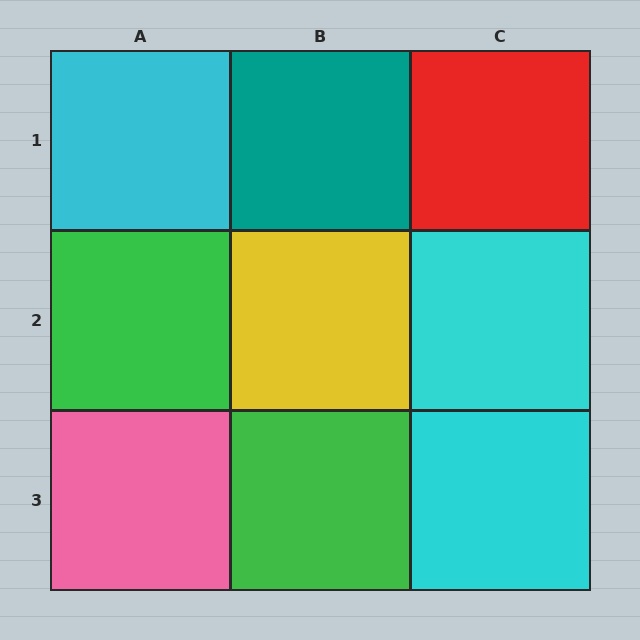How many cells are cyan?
3 cells are cyan.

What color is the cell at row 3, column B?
Green.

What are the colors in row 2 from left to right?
Green, yellow, cyan.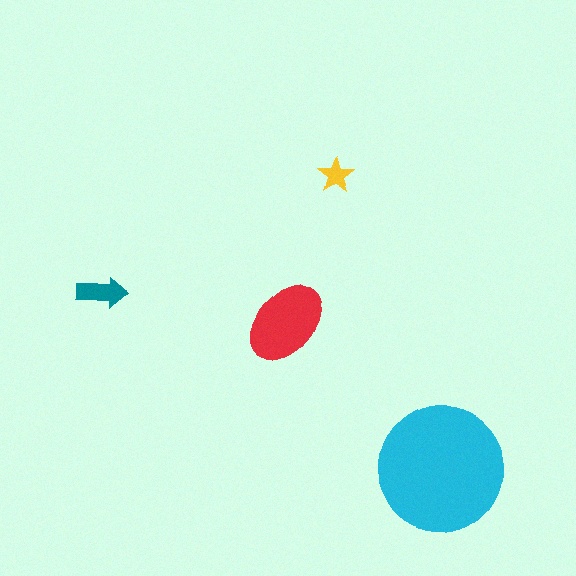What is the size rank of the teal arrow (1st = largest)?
3rd.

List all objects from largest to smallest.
The cyan circle, the red ellipse, the teal arrow, the yellow star.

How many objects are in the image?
There are 4 objects in the image.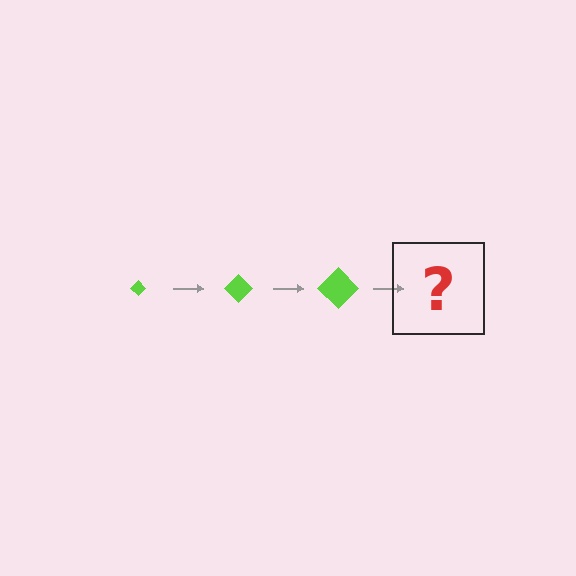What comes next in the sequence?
The next element should be a lime diamond, larger than the previous one.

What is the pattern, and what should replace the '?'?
The pattern is that the diamond gets progressively larger each step. The '?' should be a lime diamond, larger than the previous one.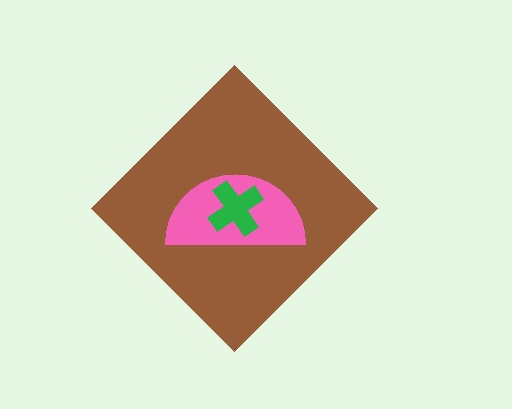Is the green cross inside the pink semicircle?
Yes.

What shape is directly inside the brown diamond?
The pink semicircle.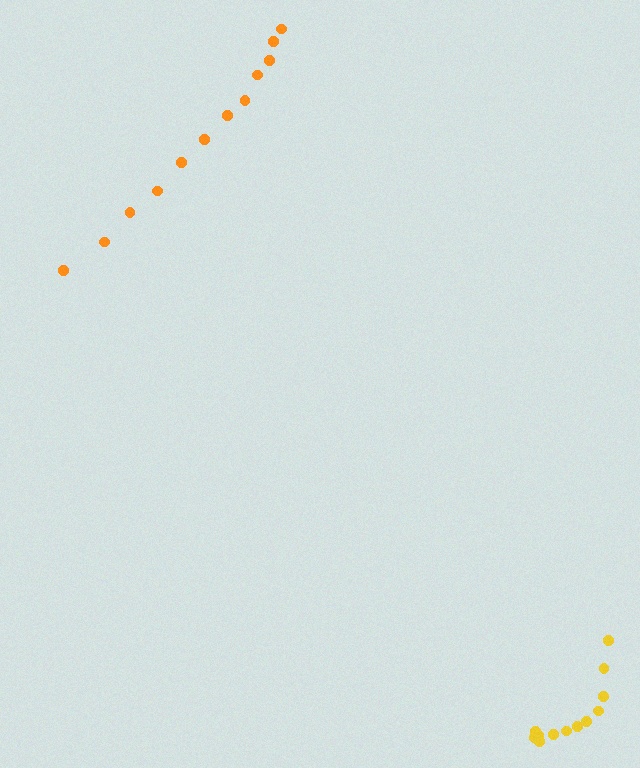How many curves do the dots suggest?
There are 2 distinct paths.